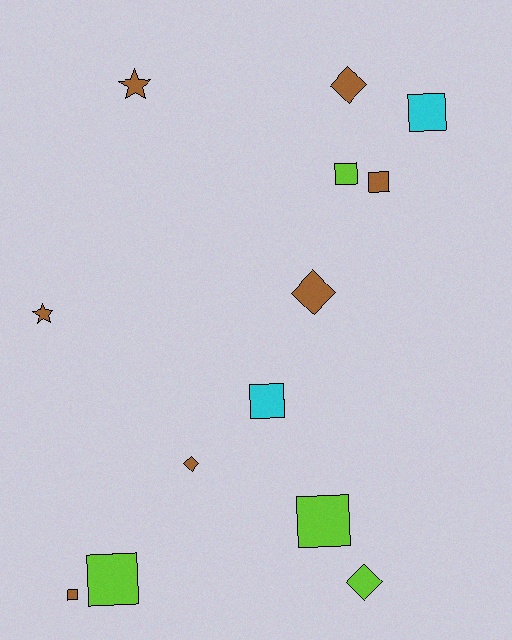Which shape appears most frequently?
Square, with 7 objects.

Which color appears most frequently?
Brown, with 7 objects.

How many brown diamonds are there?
There are 3 brown diamonds.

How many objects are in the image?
There are 13 objects.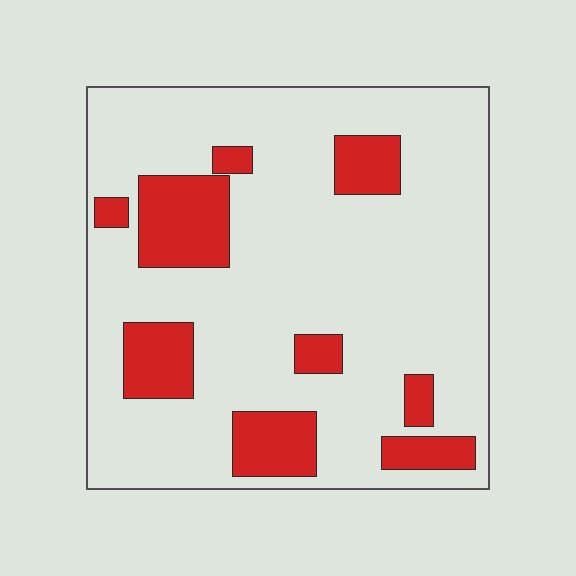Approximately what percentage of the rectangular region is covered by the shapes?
Approximately 20%.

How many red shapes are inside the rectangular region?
9.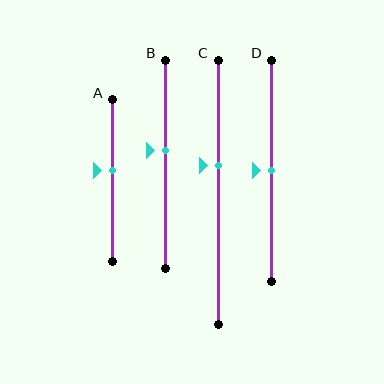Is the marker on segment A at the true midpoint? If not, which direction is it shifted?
No, the marker on segment A is shifted upward by about 6% of the segment length.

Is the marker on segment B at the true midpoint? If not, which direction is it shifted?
No, the marker on segment B is shifted upward by about 7% of the segment length.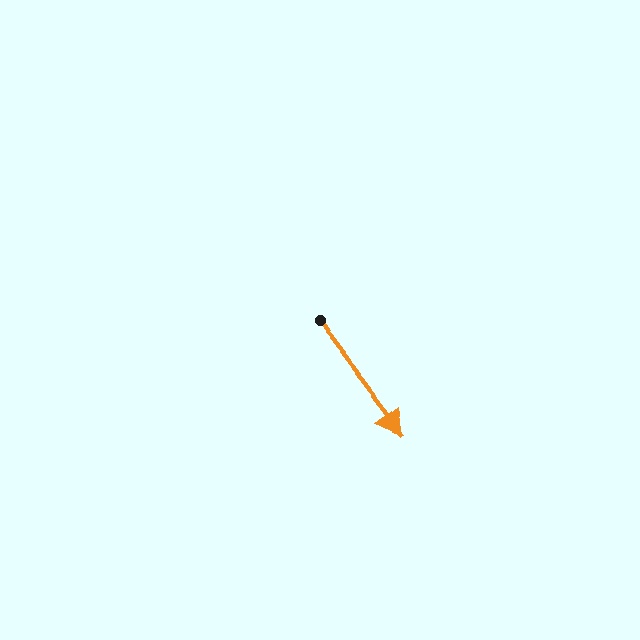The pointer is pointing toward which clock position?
Roughly 5 o'clock.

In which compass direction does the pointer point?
Southeast.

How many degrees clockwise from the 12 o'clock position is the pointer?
Approximately 142 degrees.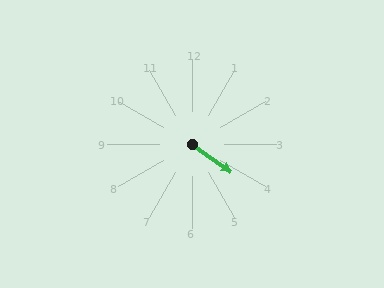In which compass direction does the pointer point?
Southeast.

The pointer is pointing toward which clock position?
Roughly 4 o'clock.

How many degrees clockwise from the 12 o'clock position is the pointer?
Approximately 126 degrees.